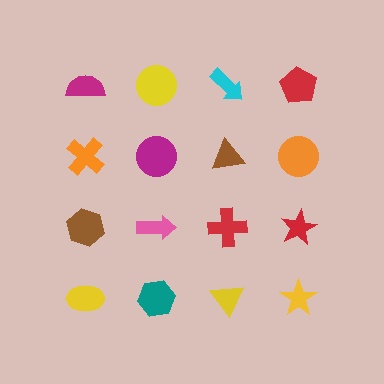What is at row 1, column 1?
A magenta semicircle.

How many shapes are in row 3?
4 shapes.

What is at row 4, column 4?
A yellow star.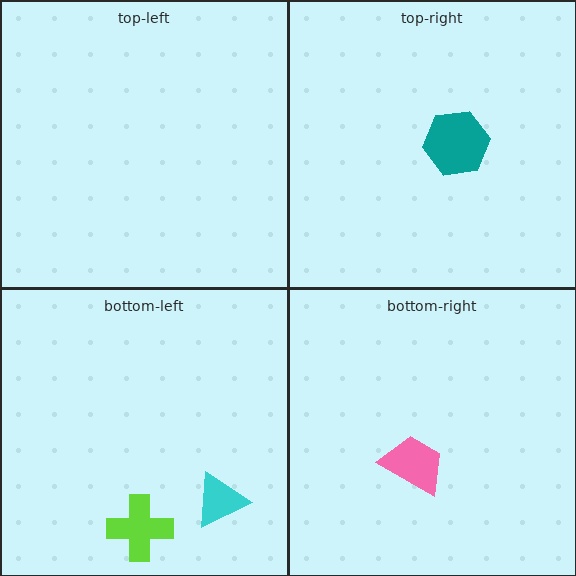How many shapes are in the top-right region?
1.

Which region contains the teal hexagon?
The top-right region.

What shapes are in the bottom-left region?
The cyan triangle, the lime cross.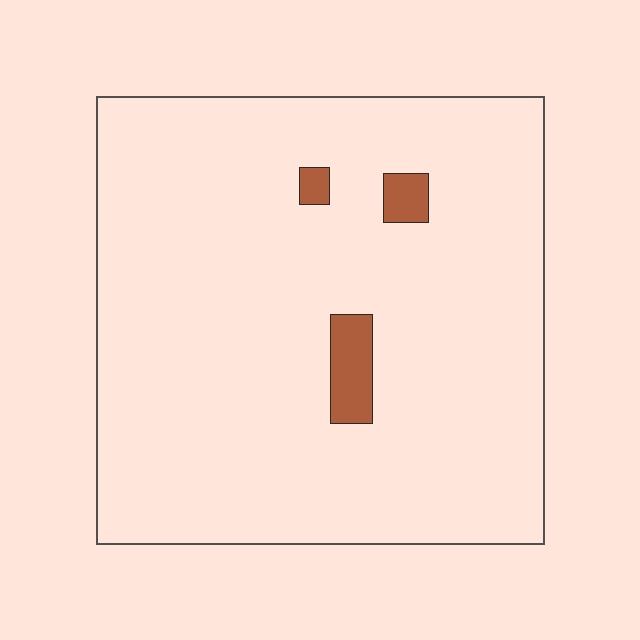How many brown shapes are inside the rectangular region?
3.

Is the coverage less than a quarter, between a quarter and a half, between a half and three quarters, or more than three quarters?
Less than a quarter.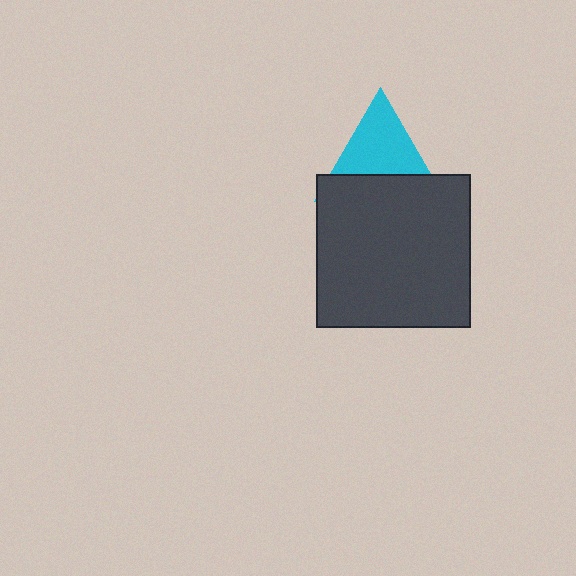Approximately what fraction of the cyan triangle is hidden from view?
Roughly 43% of the cyan triangle is hidden behind the dark gray square.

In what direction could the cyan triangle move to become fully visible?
The cyan triangle could move up. That would shift it out from behind the dark gray square entirely.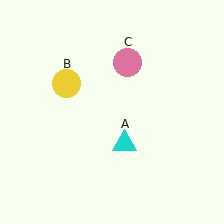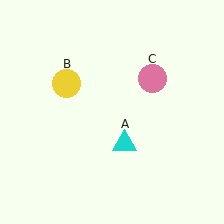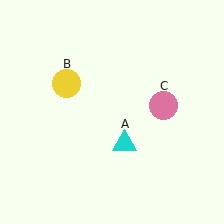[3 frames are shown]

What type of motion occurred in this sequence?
The pink circle (object C) rotated clockwise around the center of the scene.